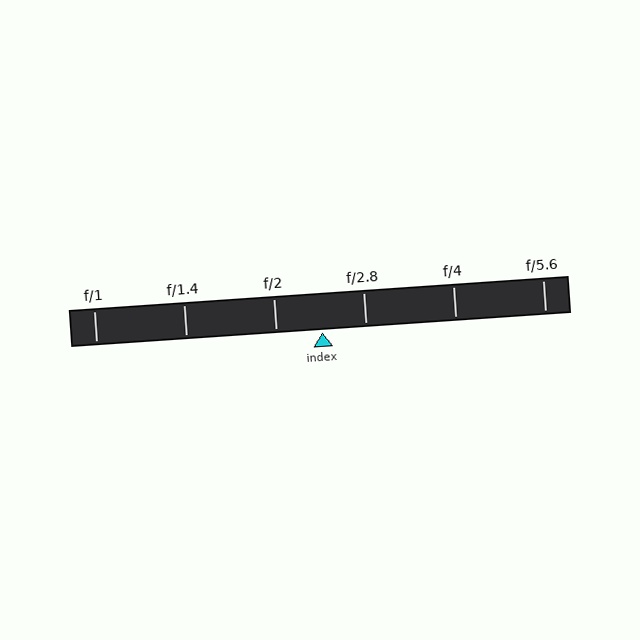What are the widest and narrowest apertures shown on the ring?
The widest aperture shown is f/1 and the narrowest is f/5.6.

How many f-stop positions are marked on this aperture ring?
There are 6 f-stop positions marked.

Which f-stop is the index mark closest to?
The index mark is closest to f/2.8.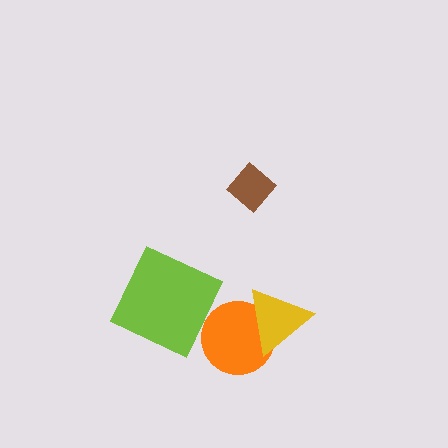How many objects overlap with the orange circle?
1 object overlaps with the orange circle.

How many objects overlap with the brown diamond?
0 objects overlap with the brown diamond.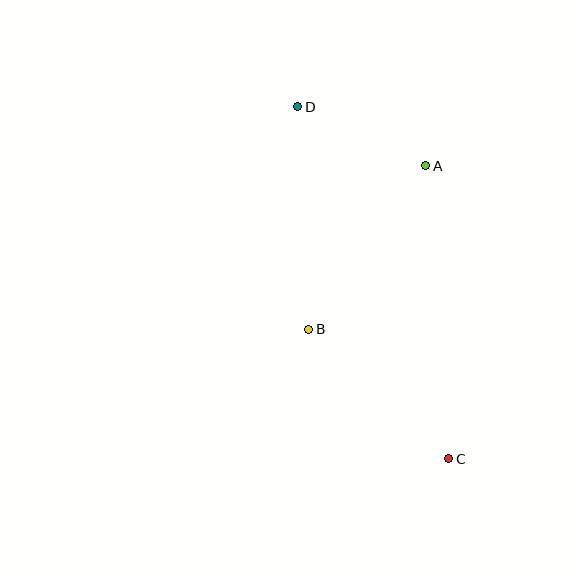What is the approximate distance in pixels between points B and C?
The distance between B and C is approximately 191 pixels.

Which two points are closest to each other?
Points A and D are closest to each other.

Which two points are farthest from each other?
Points C and D are farthest from each other.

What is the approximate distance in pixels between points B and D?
The distance between B and D is approximately 222 pixels.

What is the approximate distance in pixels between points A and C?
The distance between A and C is approximately 294 pixels.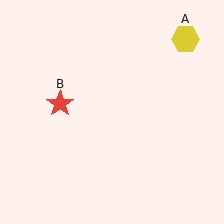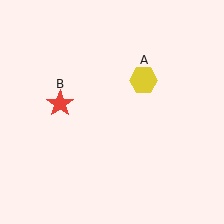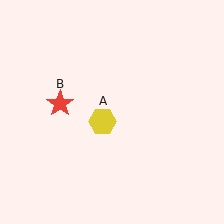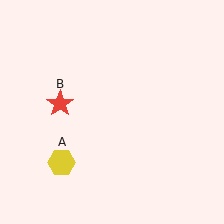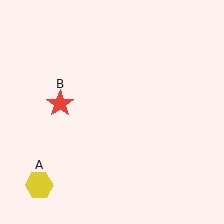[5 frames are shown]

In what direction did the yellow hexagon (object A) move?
The yellow hexagon (object A) moved down and to the left.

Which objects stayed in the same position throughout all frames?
Red star (object B) remained stationary.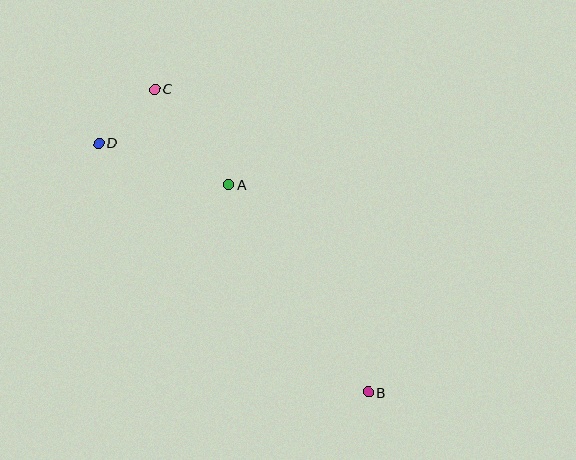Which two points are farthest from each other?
Points B and C are farthest from each other.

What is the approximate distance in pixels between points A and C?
The distance between A and C is approximately 121 pixels.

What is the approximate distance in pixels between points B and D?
The distance between B and D is approximately 367 pixels.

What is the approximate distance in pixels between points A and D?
The distance between A and D is approximately 136 pixels.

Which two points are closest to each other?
Points C and D are closest to each other.